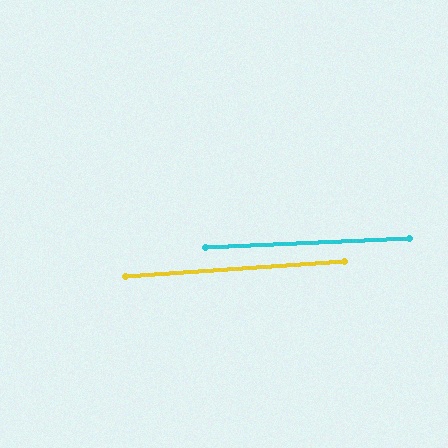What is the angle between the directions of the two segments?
Approximately 2 degrees.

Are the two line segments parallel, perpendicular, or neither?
Parallel — their directions differ by only 1.5°.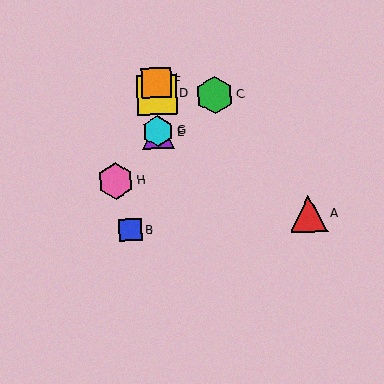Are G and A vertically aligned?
No, G is at x≈158 and A is at x≈309.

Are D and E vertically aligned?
Yes, both are at x≈156.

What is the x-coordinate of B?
Object B is at x≈130.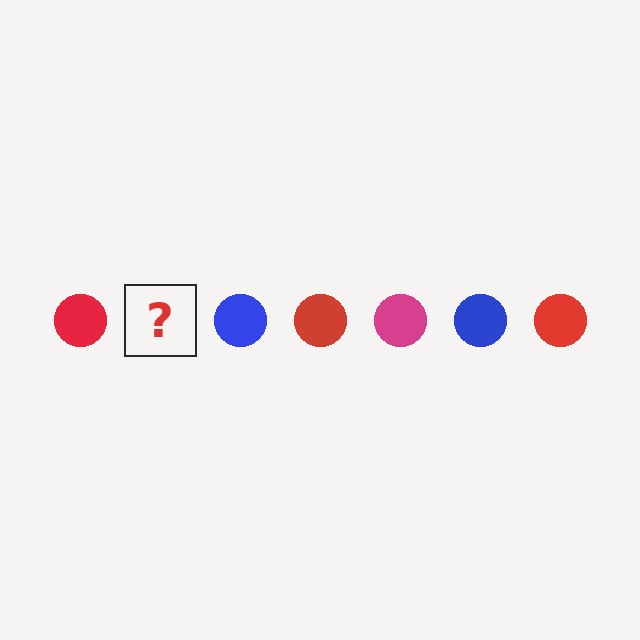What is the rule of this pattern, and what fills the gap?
The rule is that the pattern cycles through red, magenta, blue circles. The gap should be filled with a magenta circle.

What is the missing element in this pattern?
The missing element is a magenta circle.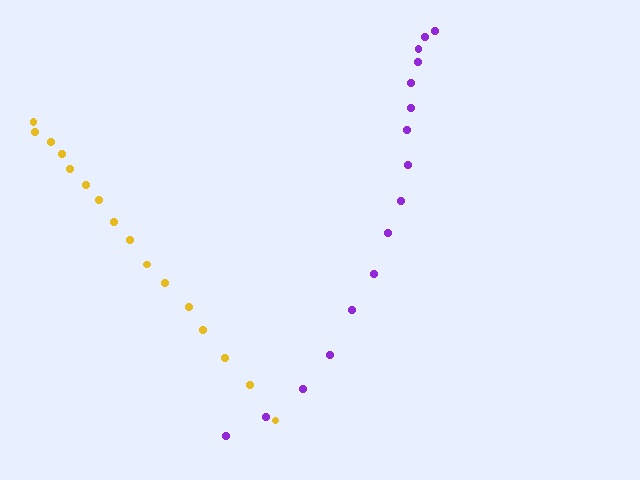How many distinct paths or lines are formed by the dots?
There are 2 distinct paths.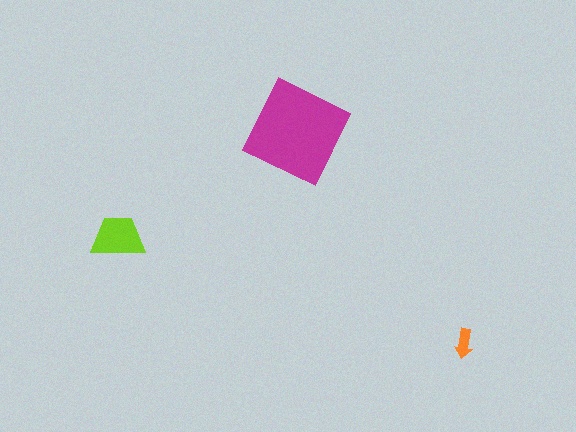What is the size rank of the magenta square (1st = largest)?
1st.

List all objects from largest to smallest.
The magenta square, the lime trapezoid, the orange arrow.